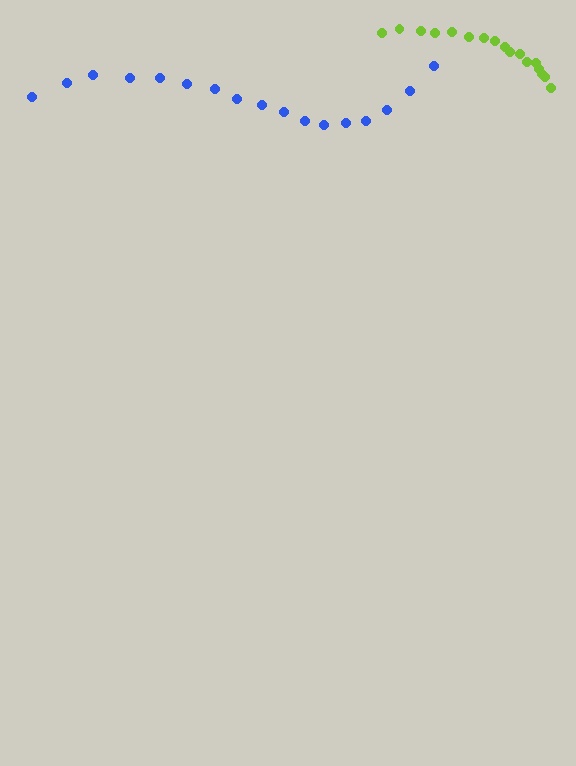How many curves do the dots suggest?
There are 2 distinct paths.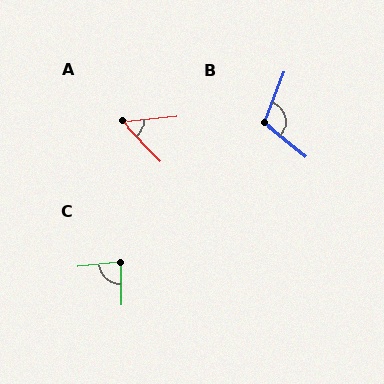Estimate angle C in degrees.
Approximately 84 degrees.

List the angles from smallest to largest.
A (52°), C (84°), B (108°).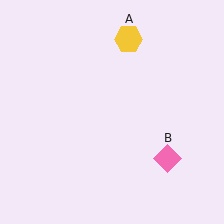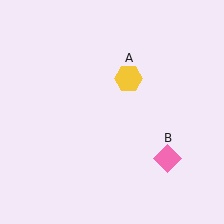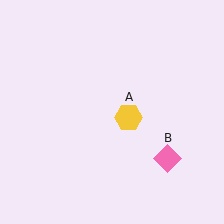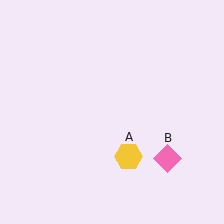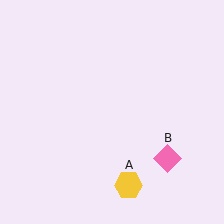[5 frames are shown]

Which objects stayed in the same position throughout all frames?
Pink diamond (object B) remained stationary.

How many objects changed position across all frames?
1 object changed position: yellow hexagon (object A).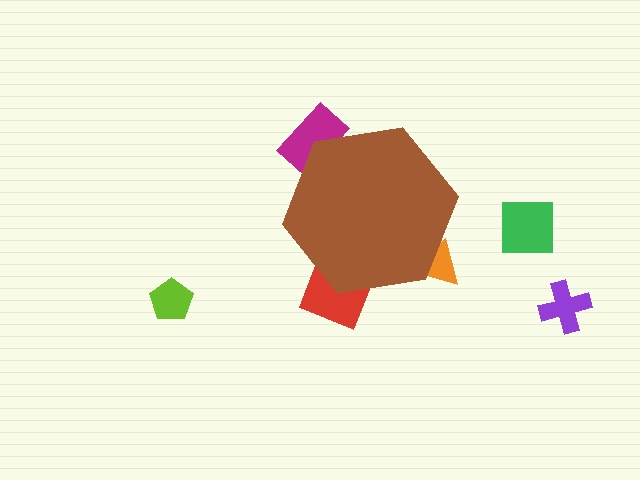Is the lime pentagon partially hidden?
No, the lime pentagon is fully visible.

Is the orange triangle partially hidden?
Yes, the orange triangle is partially hidden behind the brown hexagon.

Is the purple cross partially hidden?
No, the purple cross is fully visible.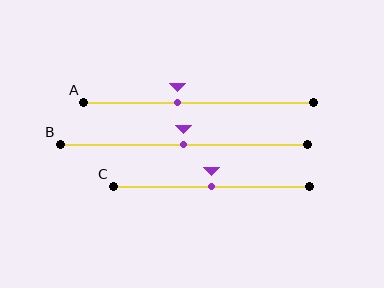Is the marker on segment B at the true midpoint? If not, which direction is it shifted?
Yes, the marker on segment B is at the true midpoint.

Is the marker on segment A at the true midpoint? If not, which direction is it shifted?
No, the marker on segment A is shifted to the left by about 9% of the segment length.